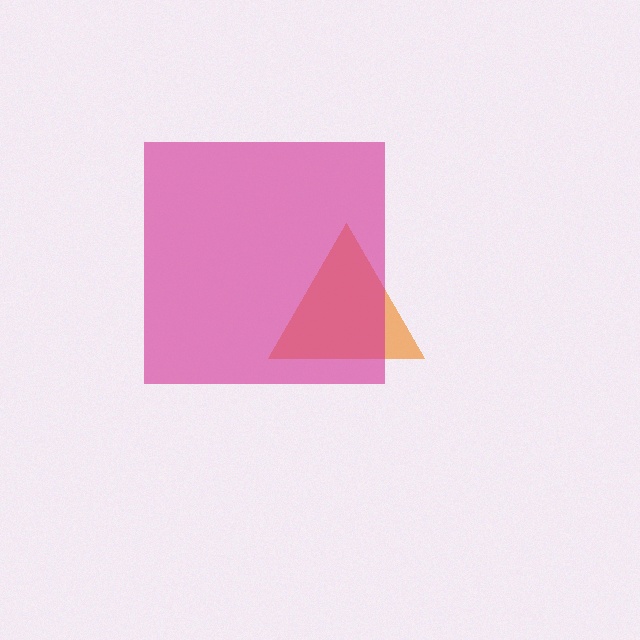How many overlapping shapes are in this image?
There are 2 overlapping shapes in the image.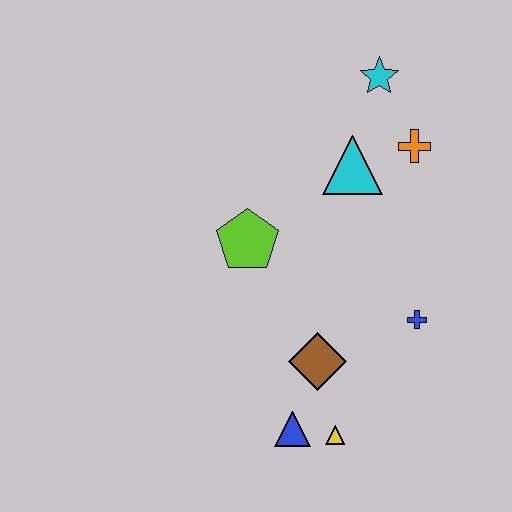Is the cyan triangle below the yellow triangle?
No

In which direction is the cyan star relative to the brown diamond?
The cyan star is above the brown diamond.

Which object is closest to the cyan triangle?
The orange cross is closest to the cyan triangle.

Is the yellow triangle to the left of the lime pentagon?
No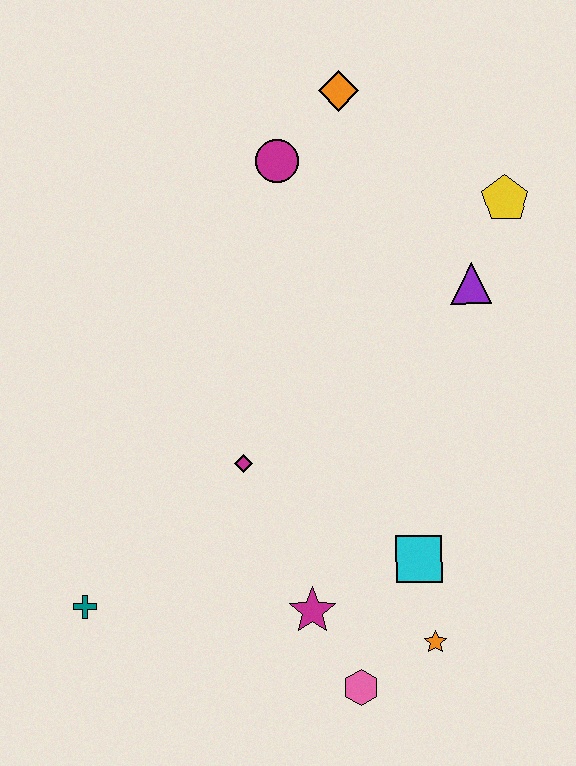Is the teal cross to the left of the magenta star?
Yes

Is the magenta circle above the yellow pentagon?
Yes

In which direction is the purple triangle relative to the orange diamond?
The purple triangle is below the orange diamond.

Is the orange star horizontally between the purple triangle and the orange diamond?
Yes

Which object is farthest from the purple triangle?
The teal cross is farthest from the purple triangle.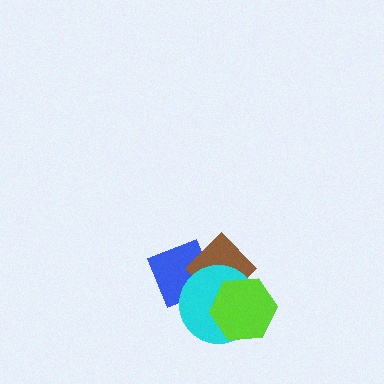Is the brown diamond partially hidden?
Yes, it is partially covered by another shape.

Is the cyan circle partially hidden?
Yes, it is partially covered by another shape.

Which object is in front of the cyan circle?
The lime hexagon is in front of the cyan circle.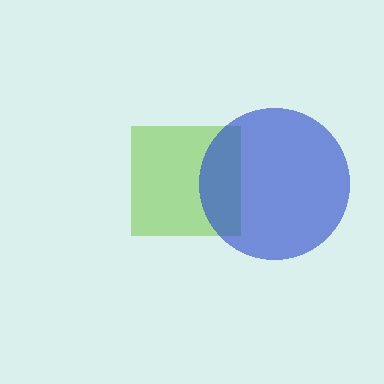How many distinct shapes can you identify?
There are 2 distinct shapes: a lime square, a blue circle.